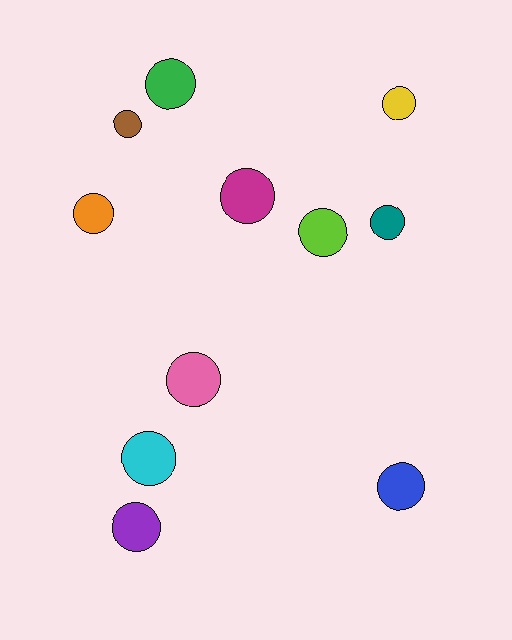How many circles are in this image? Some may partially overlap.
There are 11 circles.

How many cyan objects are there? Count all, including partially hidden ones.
There is 1 cyan object.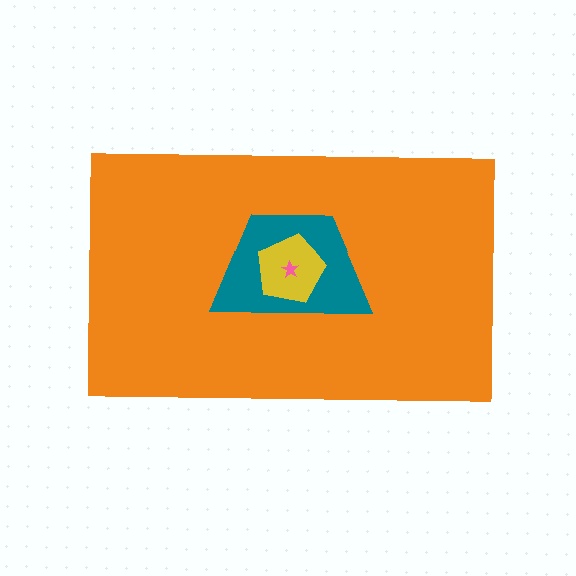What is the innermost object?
The pink star.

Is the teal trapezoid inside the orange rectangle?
Yes.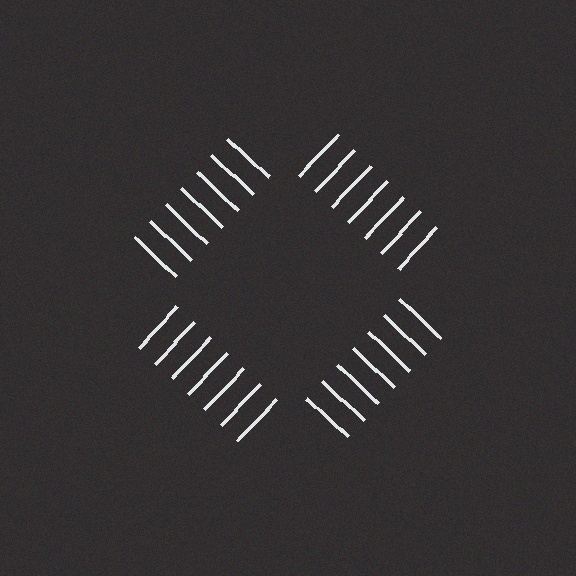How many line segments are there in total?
28 — 7 along each of the 4 edges.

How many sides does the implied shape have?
4 sides — the line-ends trace a square.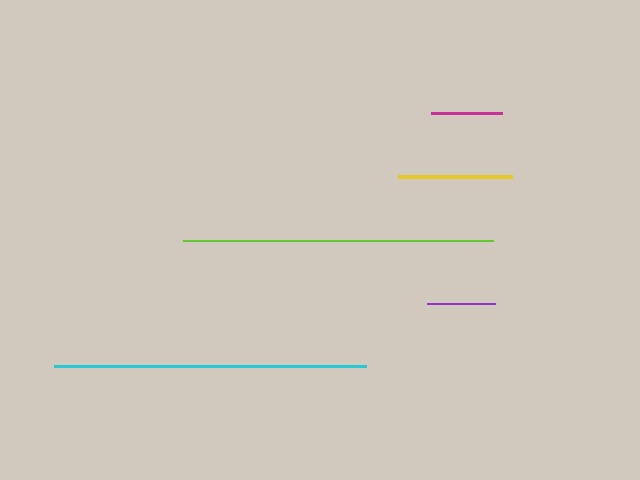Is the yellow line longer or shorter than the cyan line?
The cyan line is longer than the yellow line.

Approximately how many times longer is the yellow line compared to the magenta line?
The yellow line is approximately 1.6 times the length of the magenta line.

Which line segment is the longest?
The cyan line is the longest at approximately 312 pixels.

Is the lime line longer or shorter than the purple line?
The lime line is longer than the purple line.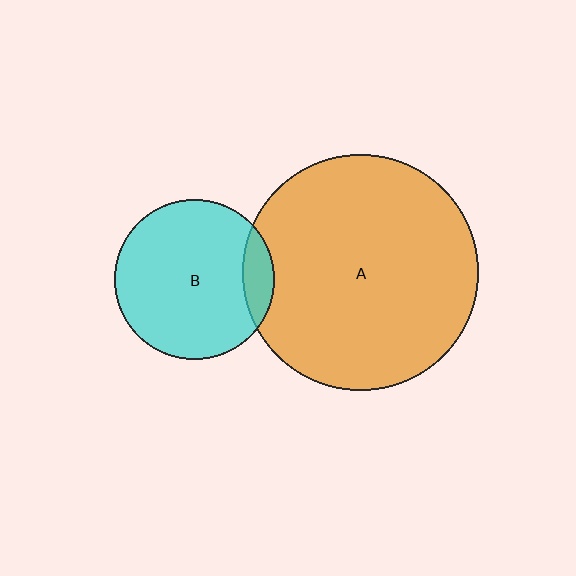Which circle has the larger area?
Circle A (orange).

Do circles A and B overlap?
Yes.